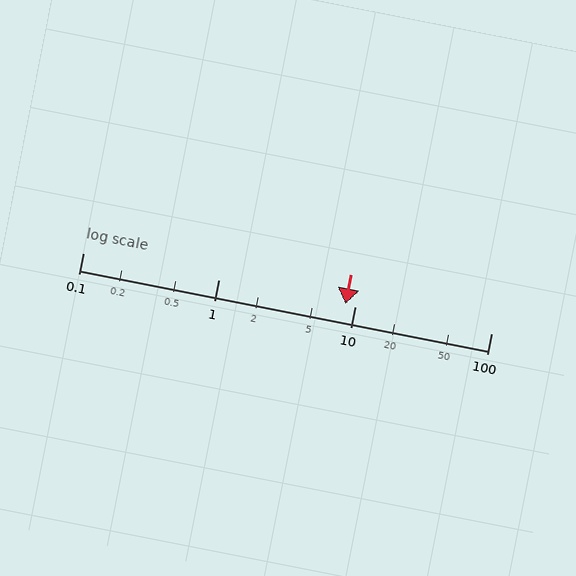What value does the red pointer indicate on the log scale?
The pointer indicates approximately 8.5.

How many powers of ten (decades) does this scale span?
The scale spans 3 decades, from 0.1 to 100.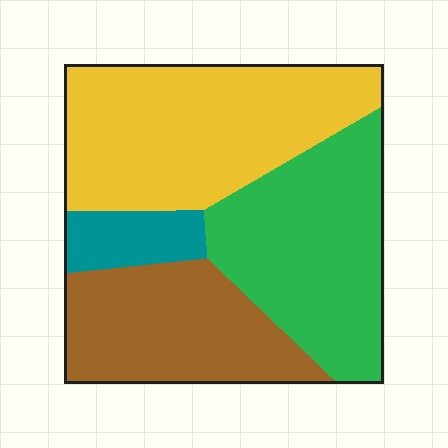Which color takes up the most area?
Yellow, at roughly 35%.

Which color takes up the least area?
Teal, at roughly 10%.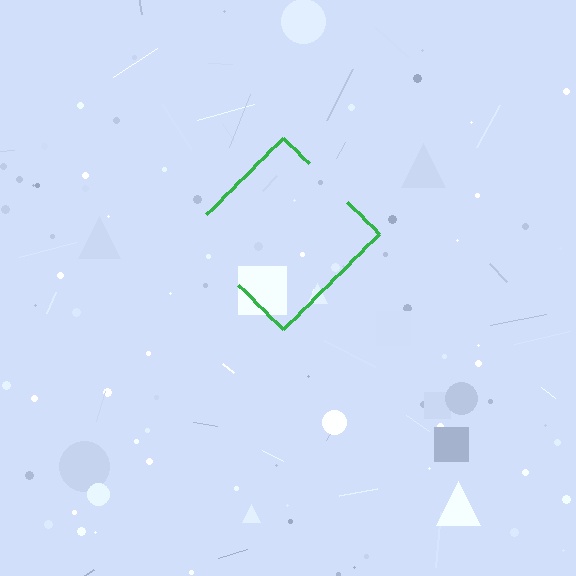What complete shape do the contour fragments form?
The contour fragments form a diamond.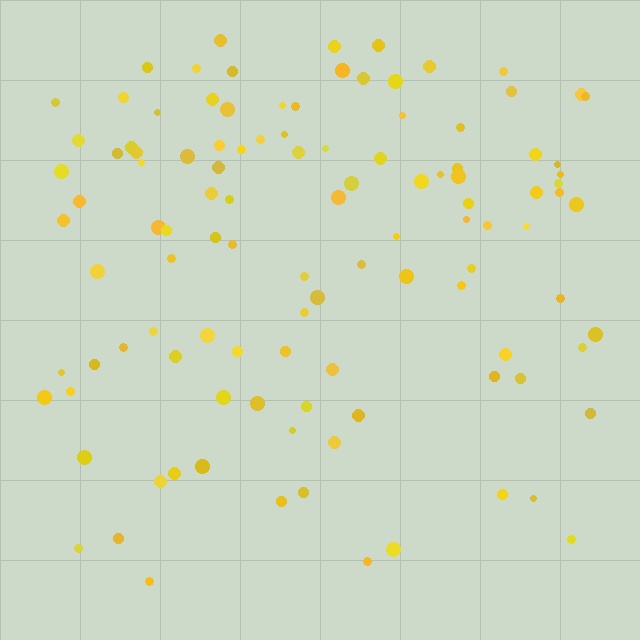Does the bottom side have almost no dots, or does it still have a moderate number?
Still a moderate number, just noticeably fewer than the top.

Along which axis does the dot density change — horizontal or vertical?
Vertical.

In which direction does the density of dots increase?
From bottom to top, with the top side densest.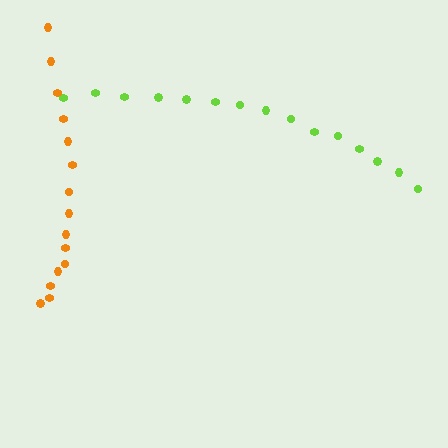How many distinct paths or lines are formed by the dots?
There are 2 distinct paths.